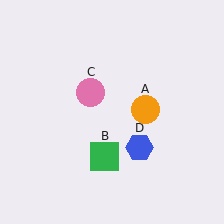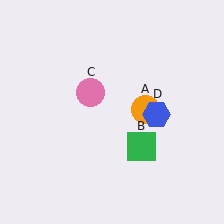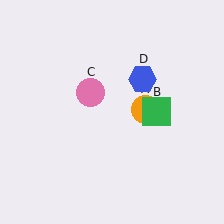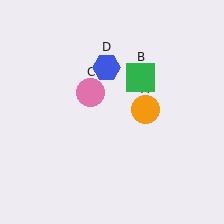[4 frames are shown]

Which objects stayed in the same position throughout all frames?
Orange circle (object A) and pink circle (object C) remained stationary.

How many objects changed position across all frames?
2 objects changed position: green square (object B), blue hexagon (object D).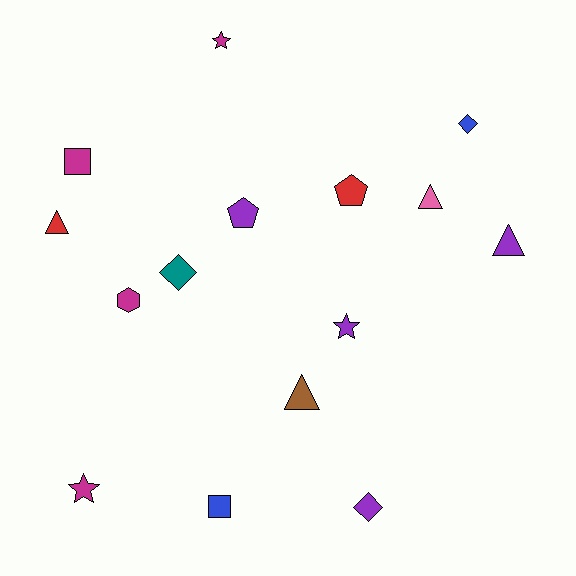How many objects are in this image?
There are 15 objects.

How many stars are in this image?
There are 3 stars.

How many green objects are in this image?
There are no green objects.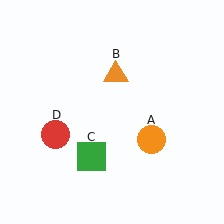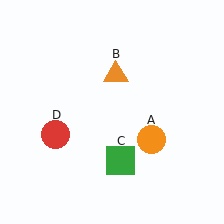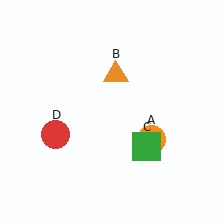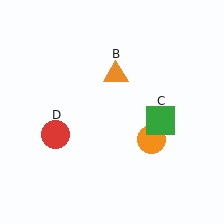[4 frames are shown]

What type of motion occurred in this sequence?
The green square (object C) rotated counterclockwise around the center of the scene.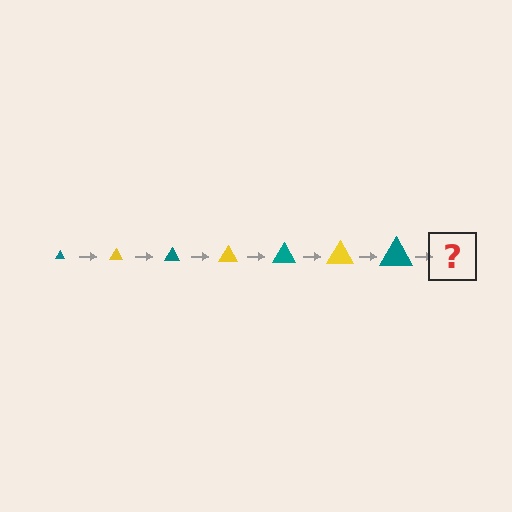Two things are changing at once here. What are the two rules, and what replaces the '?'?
The two rules are that the triangle grows larger each step and the color cycles through teal and yellow. The '?' should be a yellow triangle, larger than the previous one.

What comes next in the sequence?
The next element should be a yellow triangle, larger than the previous one.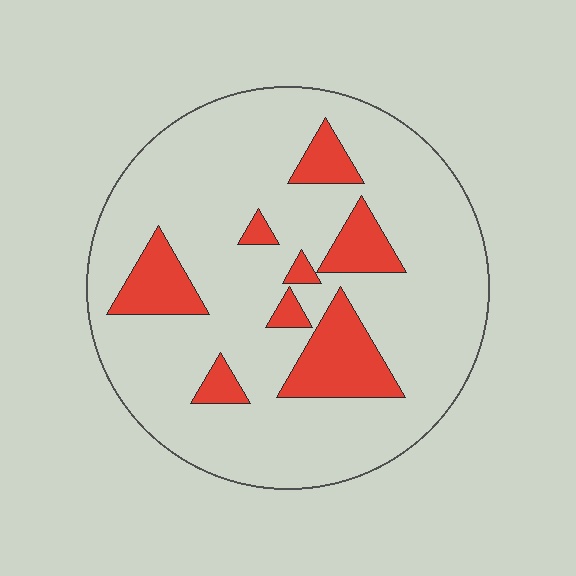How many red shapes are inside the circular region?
8.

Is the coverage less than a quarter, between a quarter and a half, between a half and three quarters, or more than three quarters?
Less than a quarter.